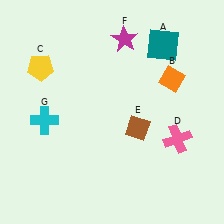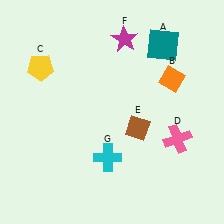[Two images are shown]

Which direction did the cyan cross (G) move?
The cyan cross (G) moved right.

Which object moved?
The cyan cross (G) moved right.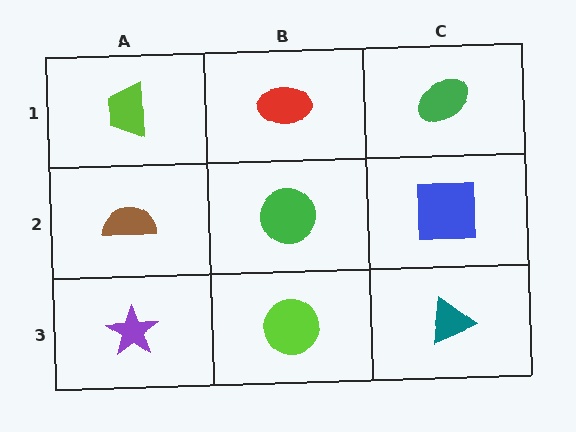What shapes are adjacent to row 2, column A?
A lime trapezoid (row 1, column A), a purple star (row 3, column A), a green circle (row 2, column B).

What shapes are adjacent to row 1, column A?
A brown semicircle (row 2, column A), a red ellipse (row 1, column B).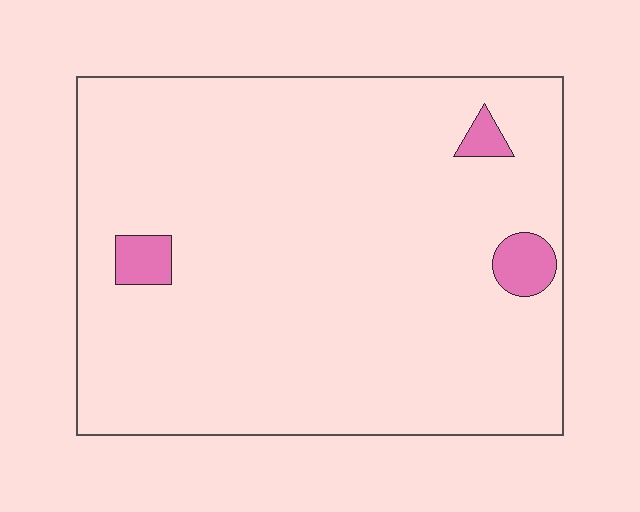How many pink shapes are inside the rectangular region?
3.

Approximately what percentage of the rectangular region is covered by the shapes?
Approximately 5%.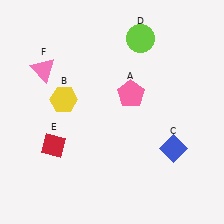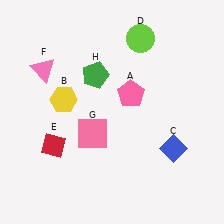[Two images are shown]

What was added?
A pink square (G), a green pentagon (H) were added in Image 2.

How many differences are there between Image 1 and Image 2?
There are 2 differences between the two images.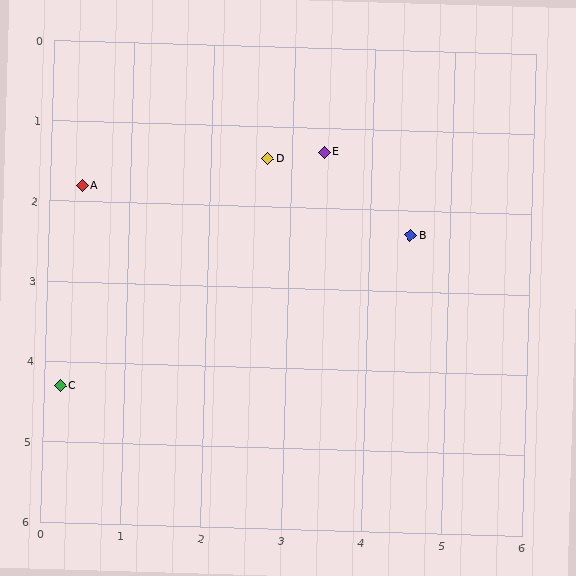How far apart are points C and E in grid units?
Points C and E are about 4.4 grid units apart.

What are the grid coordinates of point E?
Point E is at approximately (3.4, 1.3).